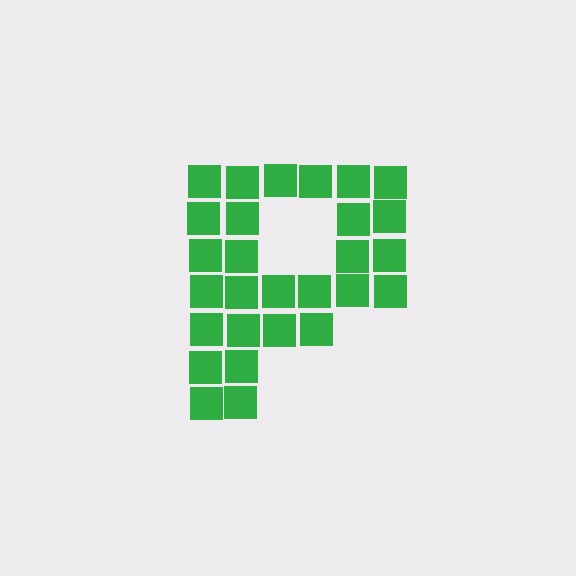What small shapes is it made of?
It is made of small squares.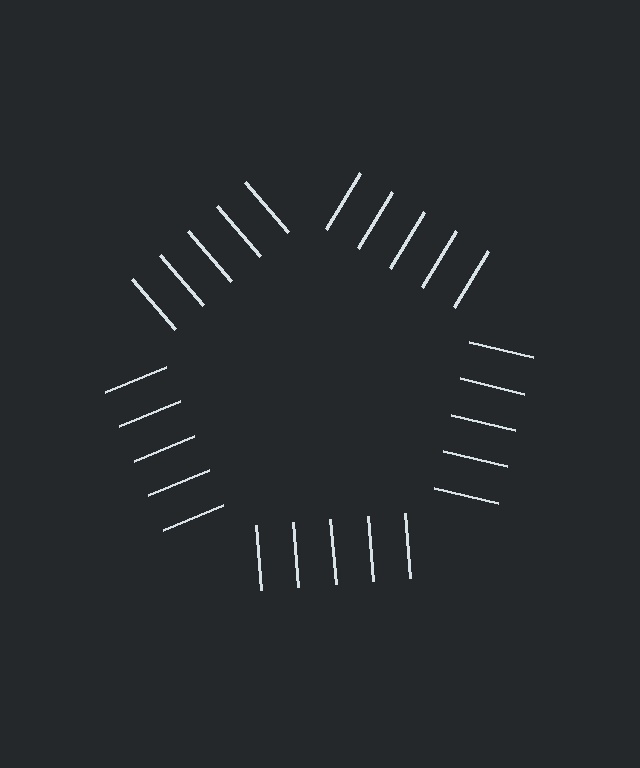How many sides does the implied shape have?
5 sides — the line-ends trace a pentagon.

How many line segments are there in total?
25 — 5 along each of the 5 edges.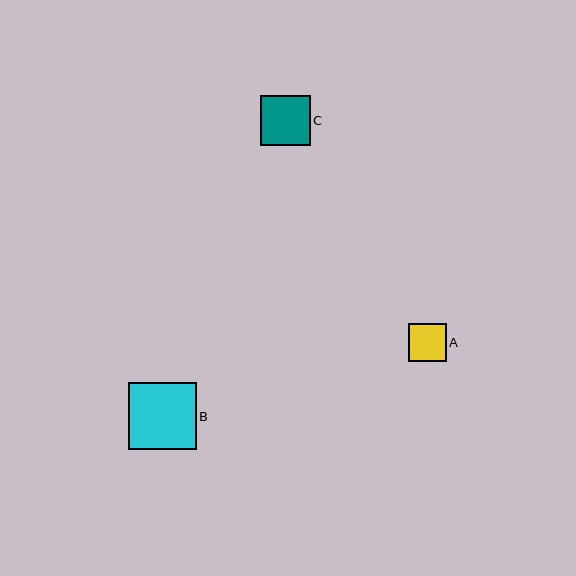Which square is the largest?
Square B is the largest with a size of approximately 67 pixels.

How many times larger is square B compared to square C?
Square B is approximately 1.4 times the size of square C.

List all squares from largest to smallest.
From largest to smallest: B, C, A.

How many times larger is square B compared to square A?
Square B is approximately 1.8 times the size of square A.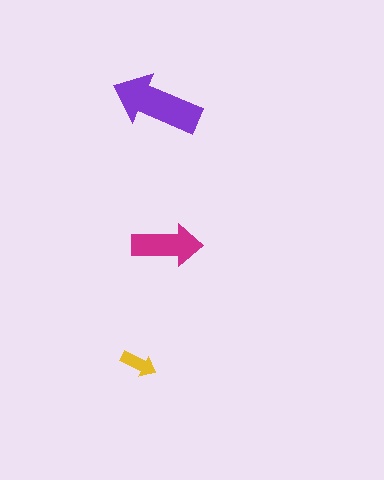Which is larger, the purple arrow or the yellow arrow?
The purple one.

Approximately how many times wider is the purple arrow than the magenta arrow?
About 1.5 times wider.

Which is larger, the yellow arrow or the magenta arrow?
The magenta one.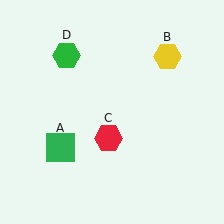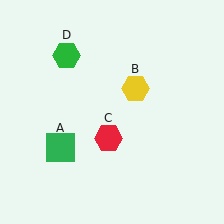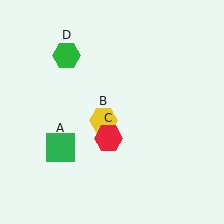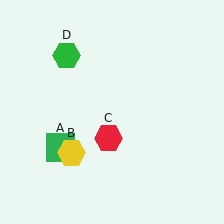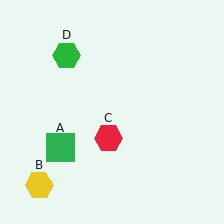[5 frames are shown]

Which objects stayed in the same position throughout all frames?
Green square (object A) and red hexagon (object C) and green hexagon (object D) remained stationary.